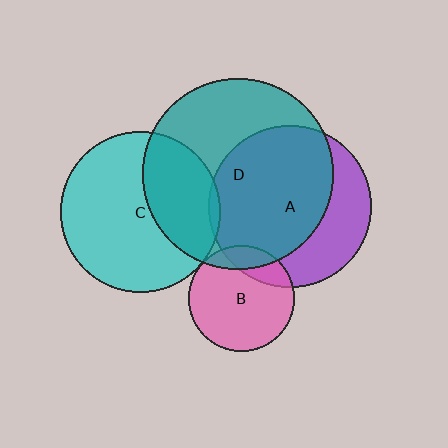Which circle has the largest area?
Circle D (teal).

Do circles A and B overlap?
Yes.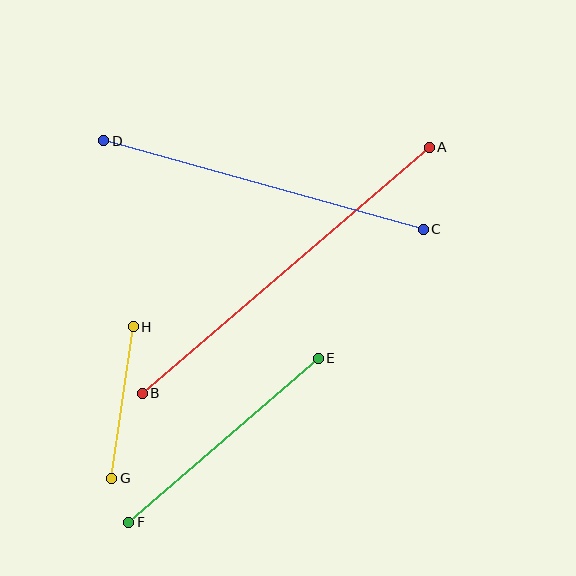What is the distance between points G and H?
The distance is approximately 153 pixels.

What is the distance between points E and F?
The distance is approximately 251 pixels.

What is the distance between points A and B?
The distance is approximately 378 pixels.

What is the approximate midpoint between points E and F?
The midpoint is at approximately (224, 440) pixels.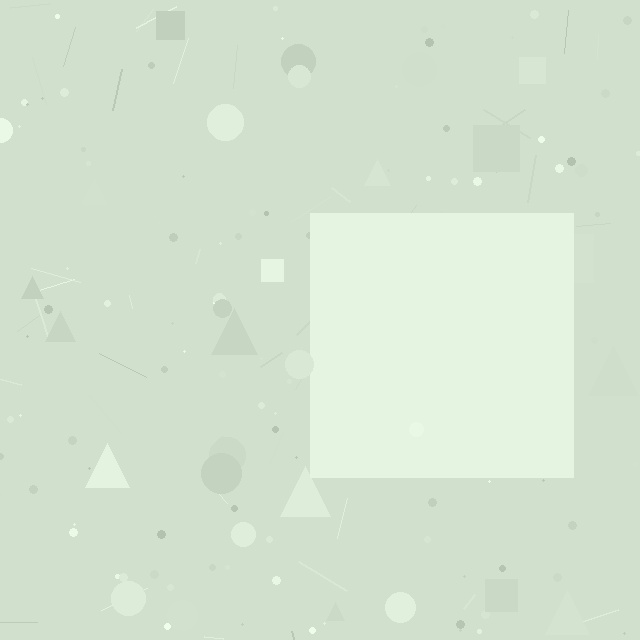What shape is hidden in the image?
A square is hidden in the image.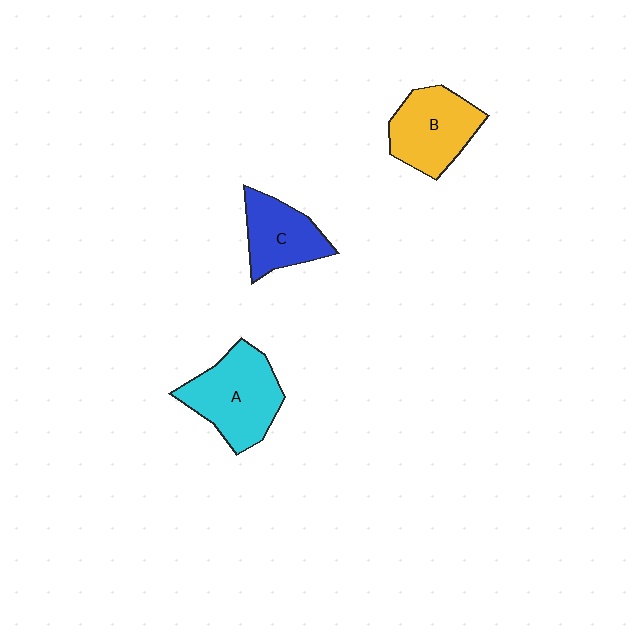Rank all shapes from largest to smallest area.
From largest to smallest: A (cyan), B (yellow), C (blue).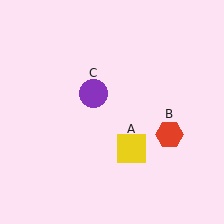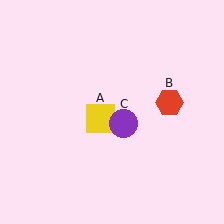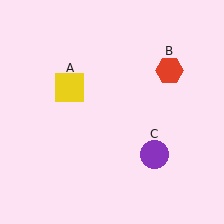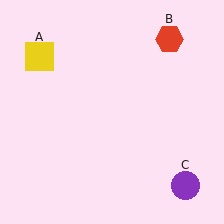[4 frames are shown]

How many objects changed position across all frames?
3 objects changed position: yellow square (object A), red hexagon (object B), purple circle (object C).